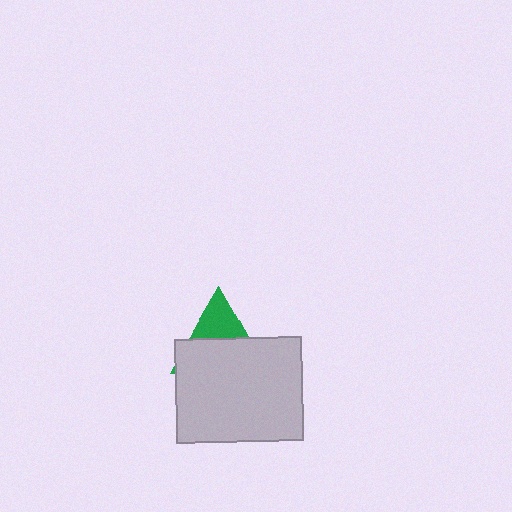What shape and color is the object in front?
The object in front is a light gray rectangle.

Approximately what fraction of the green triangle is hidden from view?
Roughly 62% of the green triangle is hidden behind the light gray rectangle.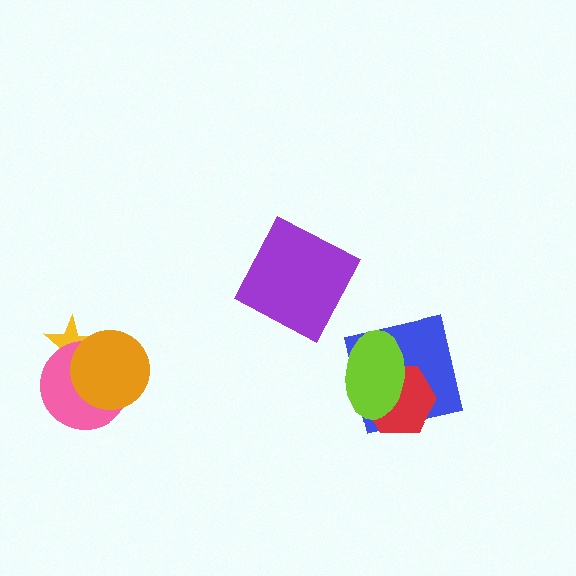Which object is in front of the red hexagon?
The lime ellipse is in front of the red hexagon.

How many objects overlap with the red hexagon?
2 objects overlap with the red hexagon.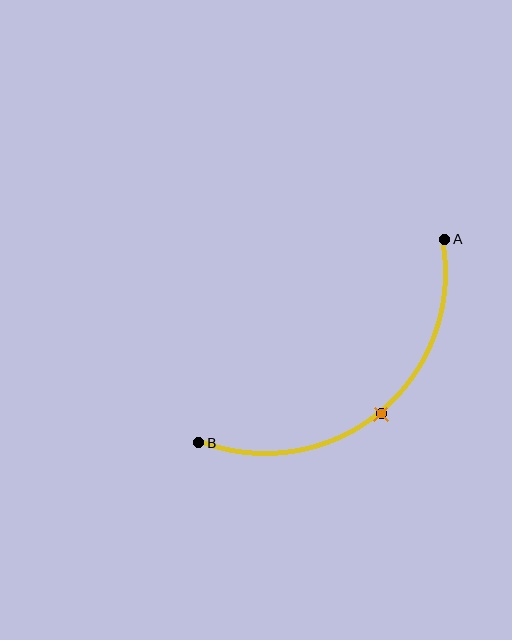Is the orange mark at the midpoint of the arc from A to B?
Yes. The orange mark lies on the arc at equal arc-length from both A and B — it is the arc midpoint.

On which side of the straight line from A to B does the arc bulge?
The arc bulges below and to the right of the straight line connecting A and B.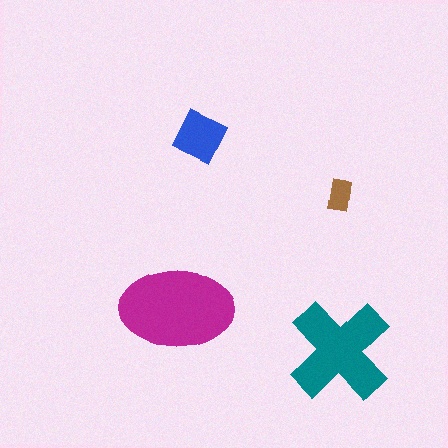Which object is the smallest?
The brown rectangle.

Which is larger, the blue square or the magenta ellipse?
The magenta ellipse.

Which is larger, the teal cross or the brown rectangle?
The teal cross.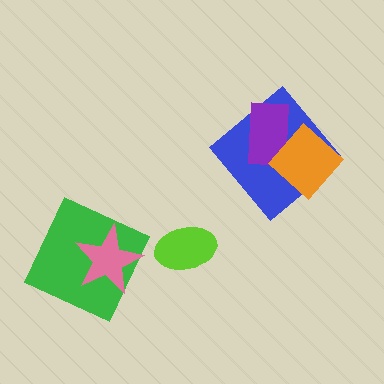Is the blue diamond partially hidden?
Yes, it is partially covered by another shape.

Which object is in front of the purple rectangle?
The orange diamond is in front of the purple rectangle.